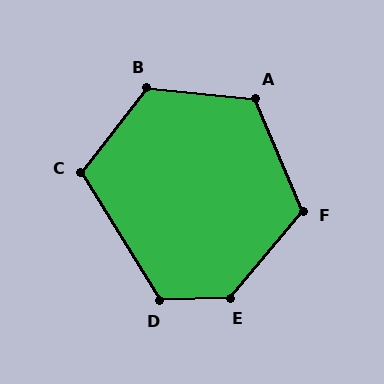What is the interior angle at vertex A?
Approximately 118 degrees (obtuse).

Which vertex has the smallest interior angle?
C, at approximately 110 degrees.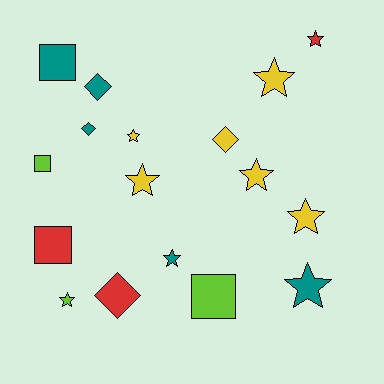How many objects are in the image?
There are 17 objects.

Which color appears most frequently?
Yellow, with 6 objects.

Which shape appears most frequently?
Star, with 9 objects.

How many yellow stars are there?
There are 5 yellow stars.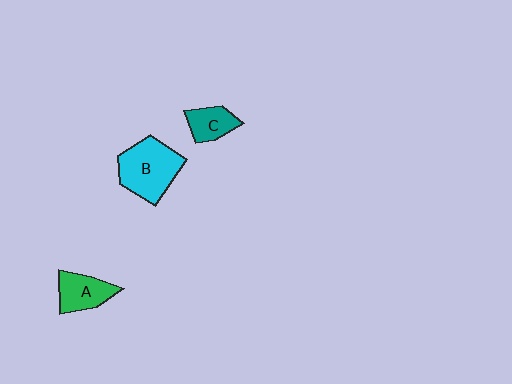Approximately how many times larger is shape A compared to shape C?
Approximately 1.2 times.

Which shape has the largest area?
Shape B (cyan).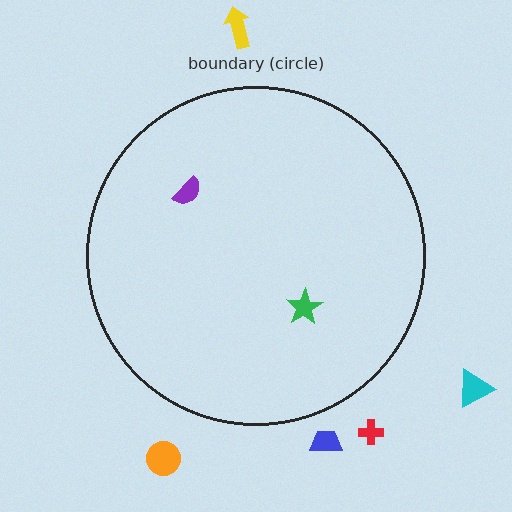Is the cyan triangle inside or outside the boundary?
Outside.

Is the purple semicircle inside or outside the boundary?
Inside.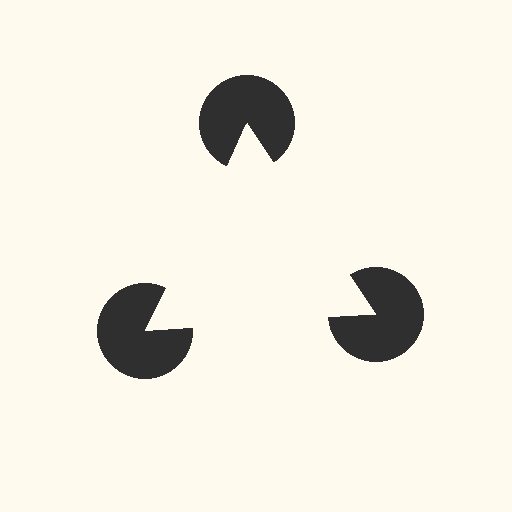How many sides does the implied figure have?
3 sides.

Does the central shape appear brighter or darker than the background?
It typically appears slightly brighter than the background, even though no actual brightness change is drawn.